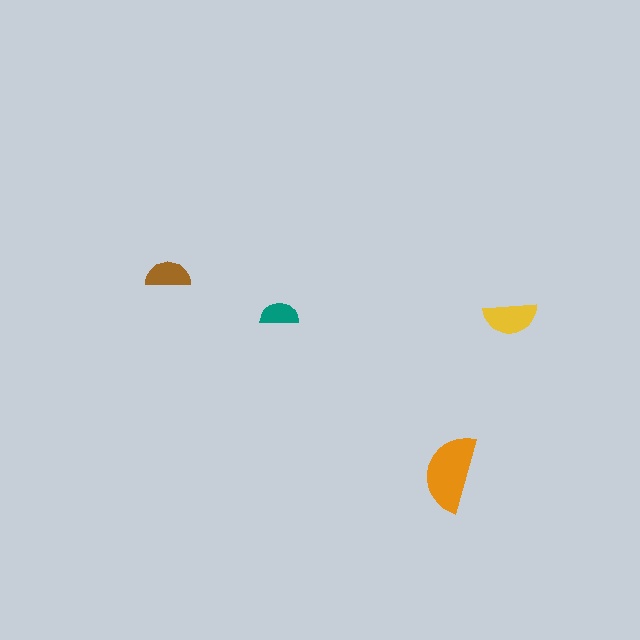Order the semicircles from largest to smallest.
the orange one, the yellow one, the brown one, the teal one.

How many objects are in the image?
There are 4 objects in the image.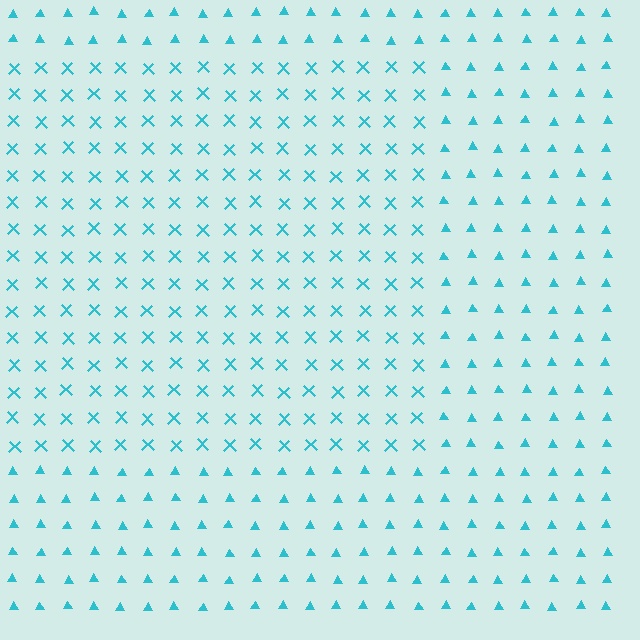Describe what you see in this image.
The image is filled with small cyan elements arranged in a uniform grid. A rectangle-shaped region contains X marks, while the surrounding area contains triangles. The boundary is defined purely by the change in element shape.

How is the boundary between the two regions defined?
The boundary is defined by a change in element shape: X marks inside vs. triangles outside. All elements share the same color and spacing.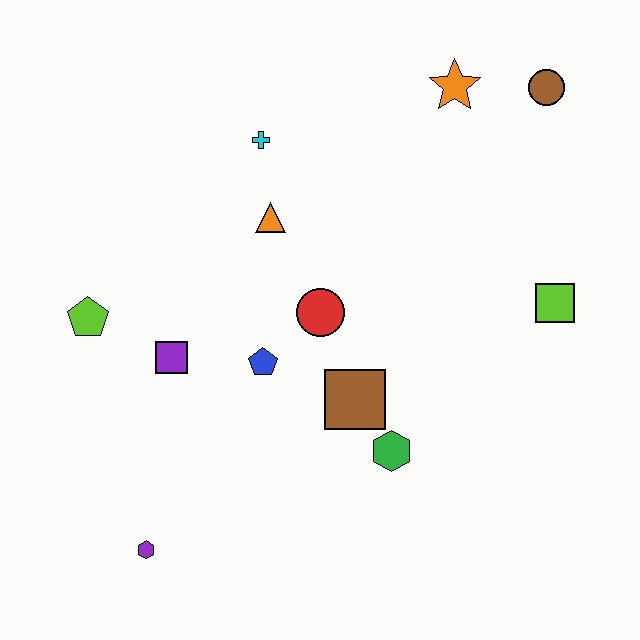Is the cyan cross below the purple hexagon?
No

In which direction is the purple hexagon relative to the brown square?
The purple hexagon is to the left of the brown square.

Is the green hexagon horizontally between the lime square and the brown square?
Yes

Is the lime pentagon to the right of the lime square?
No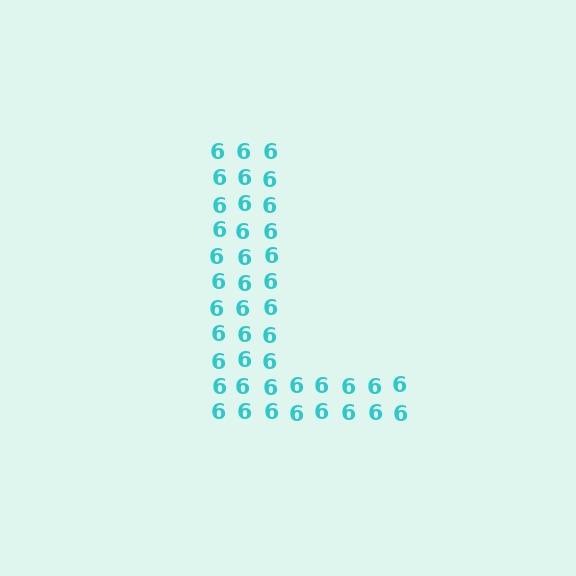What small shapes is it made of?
It is made of small digit 6's.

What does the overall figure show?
The overall figure shows the letter L.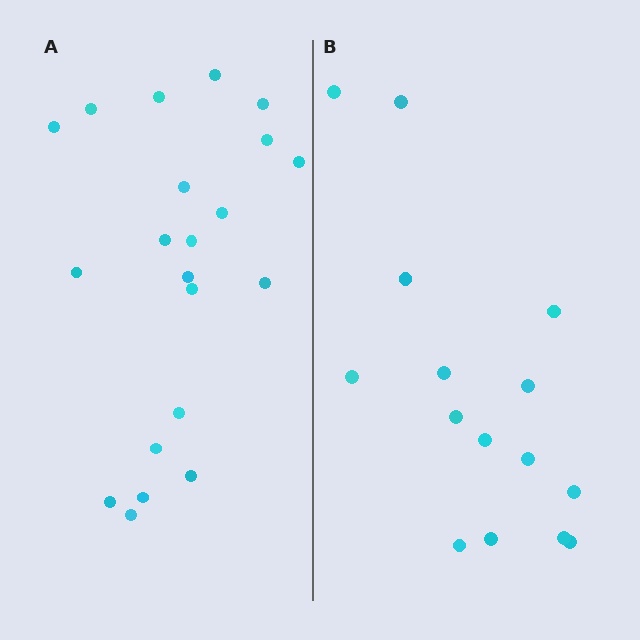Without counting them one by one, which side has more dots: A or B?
Region A (the left region) has more dots.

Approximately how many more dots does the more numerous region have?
Region A has about 6 more dots than region B.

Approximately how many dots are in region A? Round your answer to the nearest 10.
About 20 dots. (The exact count is 21, which rounds to 20.)